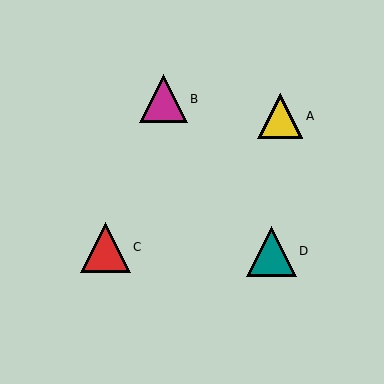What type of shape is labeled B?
Shape B is a magenta triangle.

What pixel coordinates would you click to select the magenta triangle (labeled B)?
Click at (163, 99) to select the magenta triangle B.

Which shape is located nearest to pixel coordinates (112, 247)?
The red triangle (labeled C) at (105, 247) is nearest to that location.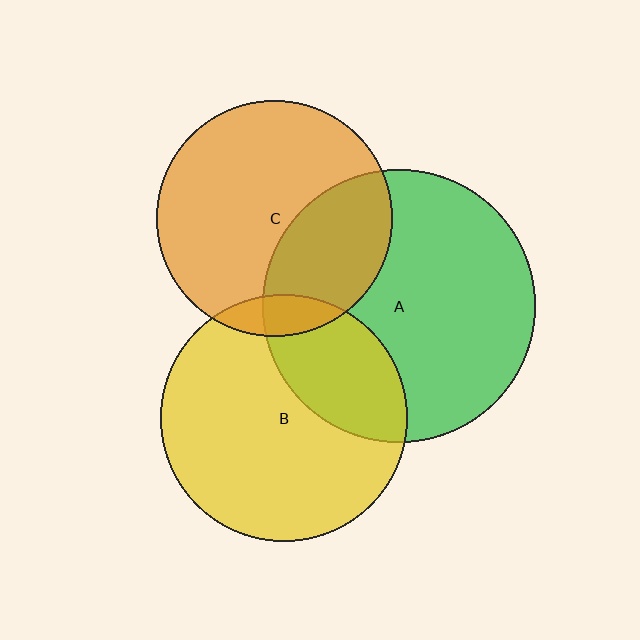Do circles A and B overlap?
Yes.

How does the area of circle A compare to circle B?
Approximately 1.2 times.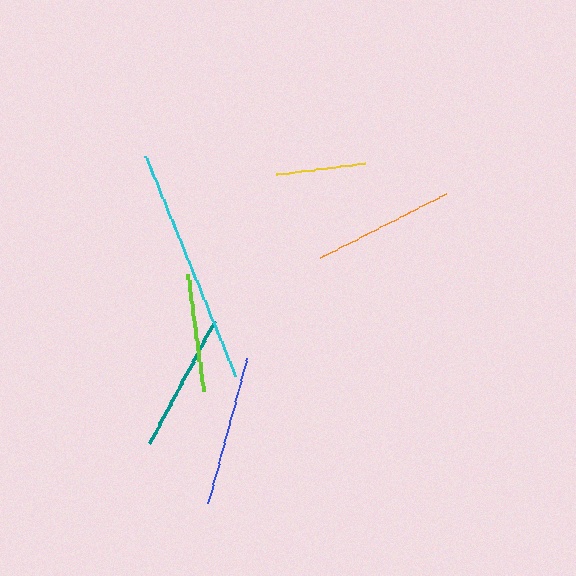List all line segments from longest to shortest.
From longest to shortest: cyan, blue, orange, teal, lime, yellow.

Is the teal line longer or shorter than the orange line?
The orange line is longer than the teal line.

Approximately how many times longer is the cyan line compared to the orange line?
The cyan line is approximately 1.7 times the length of the orange line.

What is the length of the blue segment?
The blue segment is approximately 150 pixels long.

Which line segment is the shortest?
The yellow line is the shortest at approximately 89 pixels.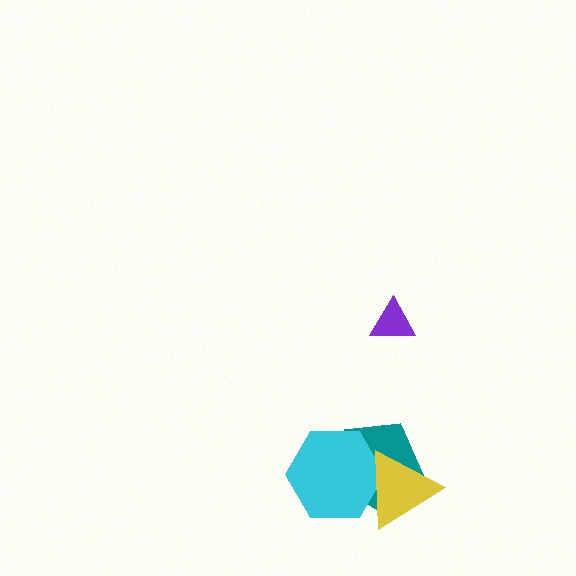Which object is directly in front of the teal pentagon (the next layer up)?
The cyan hexagon is directly in front of the teal pentagon.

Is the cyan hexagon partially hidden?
Yes, it is partially covered by another shape.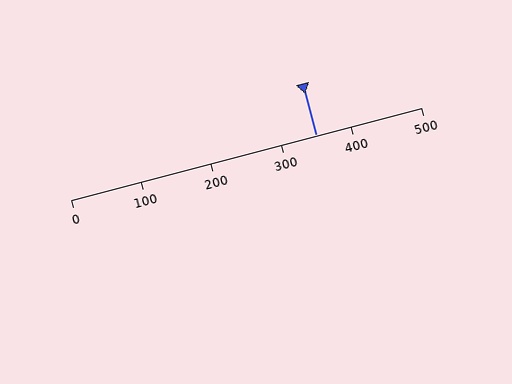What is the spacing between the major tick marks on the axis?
The major ticks are spaced 100 apart.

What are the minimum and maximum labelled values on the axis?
The axis runs from 0 to 500.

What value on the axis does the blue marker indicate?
The marker indicates approximately 350.